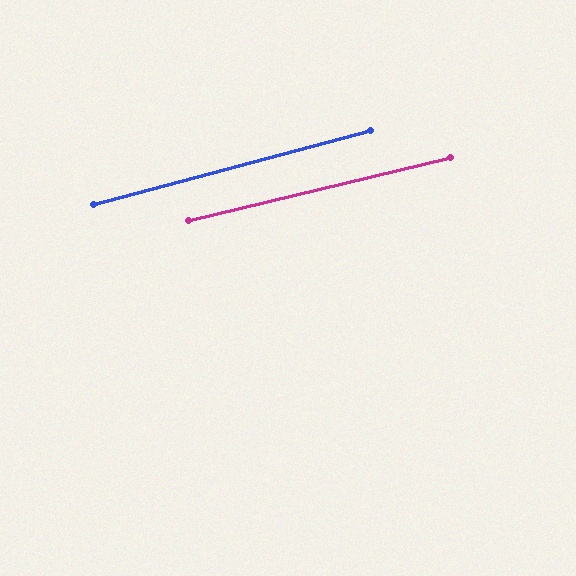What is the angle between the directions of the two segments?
Approximately 1 degree.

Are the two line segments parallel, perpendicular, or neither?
Parallel — their directions differ by only 1.4°.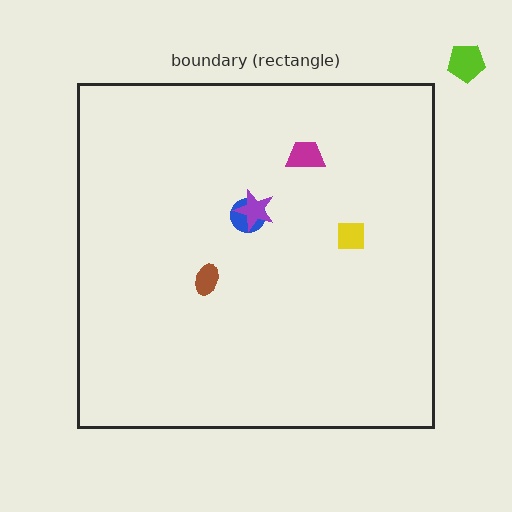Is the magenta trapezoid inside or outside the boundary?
Inside.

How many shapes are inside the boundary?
5 inside, 1 outside.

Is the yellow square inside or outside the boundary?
Inside.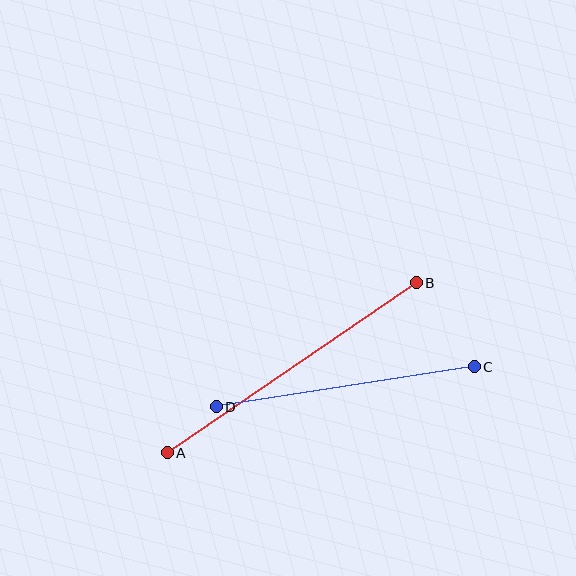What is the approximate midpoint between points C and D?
The midpoint is at approximately (345, 387) pixels.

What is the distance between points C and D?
The distance is approximately 261 pixels.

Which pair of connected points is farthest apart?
Points A and B are farthest apart.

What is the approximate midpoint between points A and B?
The midpoint is at approximately (292, 368) pixels.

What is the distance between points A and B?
The distance is approximately 301 pixels.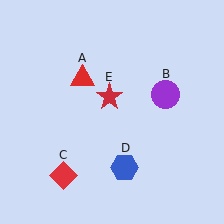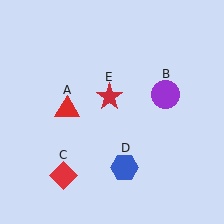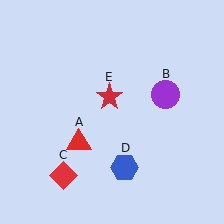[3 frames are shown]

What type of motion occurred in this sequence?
The red triangle (object A) rotated counterclockwise around the center of the scene.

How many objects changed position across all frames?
1 object changed position: red triangle (object A).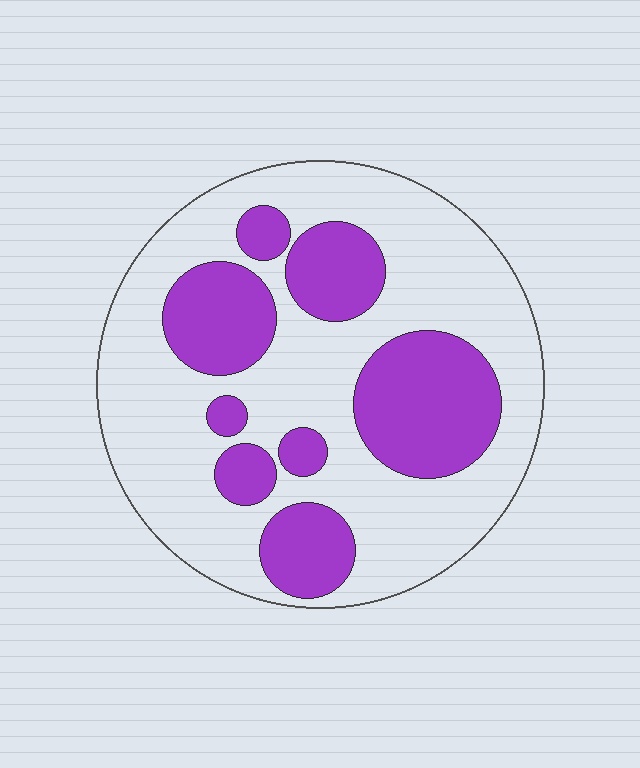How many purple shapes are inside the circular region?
8.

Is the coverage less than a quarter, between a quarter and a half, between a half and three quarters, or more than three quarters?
Between a quarter and a half.